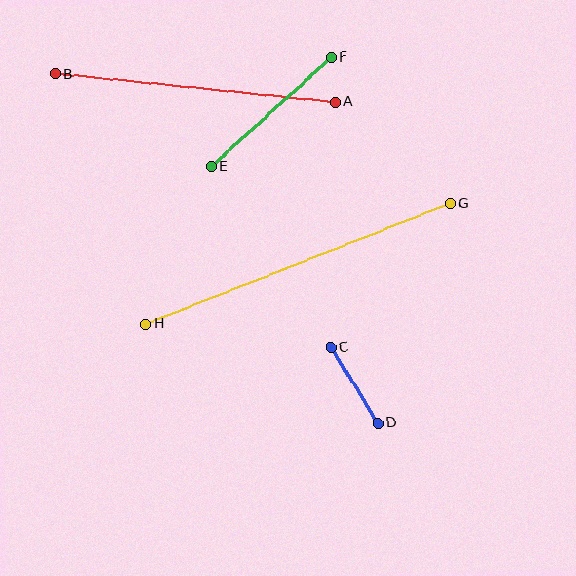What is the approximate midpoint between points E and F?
The midpoint is at approximately (271, 112) pixels.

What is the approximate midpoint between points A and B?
The midpoint is at approximately (195, 88) pixels.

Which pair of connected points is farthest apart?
Points G and H are farthest apart.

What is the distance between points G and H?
The distance is approximately 327 pixels.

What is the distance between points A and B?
The distance is approximately 281 pixels.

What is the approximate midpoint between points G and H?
The midpoint is at approximately (298, 264) pixels.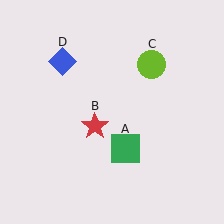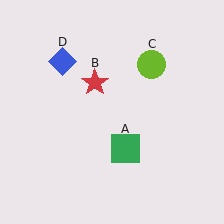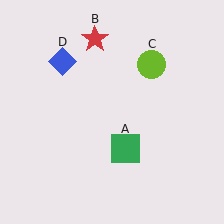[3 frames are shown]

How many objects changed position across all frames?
1 object changed position: red star (object B).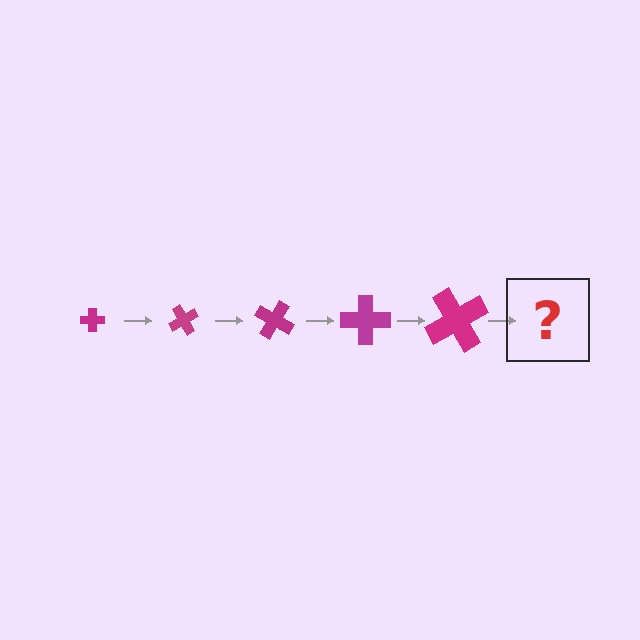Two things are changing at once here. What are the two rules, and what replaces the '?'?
The two rules are that the cross grows larger each step and it rotates 60 degrees each step. The '?' should be a cross, larger than the previous one and rotated 300 degrees from the start.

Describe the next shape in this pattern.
It should be a cross, larger than the previous one and rotated 300 degrees from the start.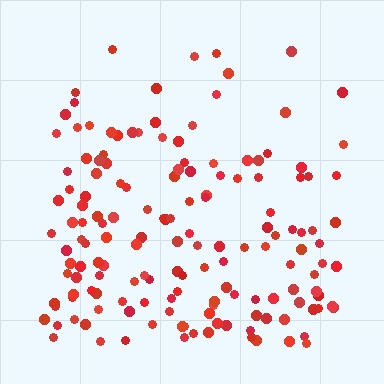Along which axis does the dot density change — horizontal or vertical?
Vertical.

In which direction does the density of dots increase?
From top to bottom, with the bottom side densest.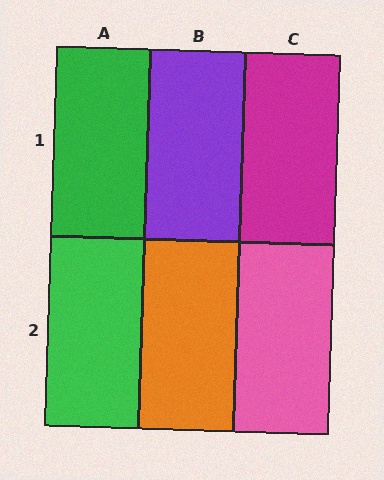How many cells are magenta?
1 cell is magenta.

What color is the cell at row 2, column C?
Pink.